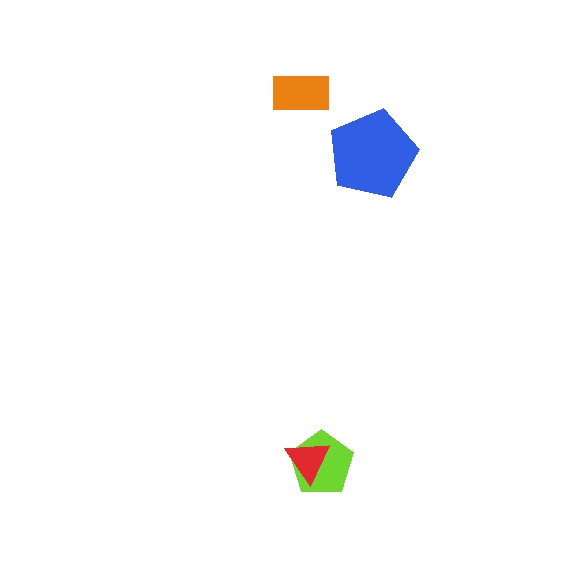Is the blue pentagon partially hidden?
No, no other shape covers it.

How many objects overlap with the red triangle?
1 object overlaps with the red triangle.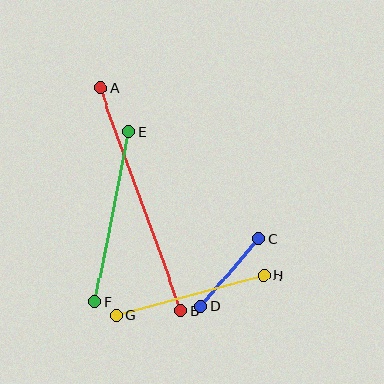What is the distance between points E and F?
The distance is approximately 174 pixels.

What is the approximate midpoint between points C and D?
The midpoint is at approximately (230, 273) pixels.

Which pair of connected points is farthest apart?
Points A and B are farthest apart.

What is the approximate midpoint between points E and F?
The midpoint is at approximately (112, 217) pixels.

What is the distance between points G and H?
The distance is approximately 153 pixels.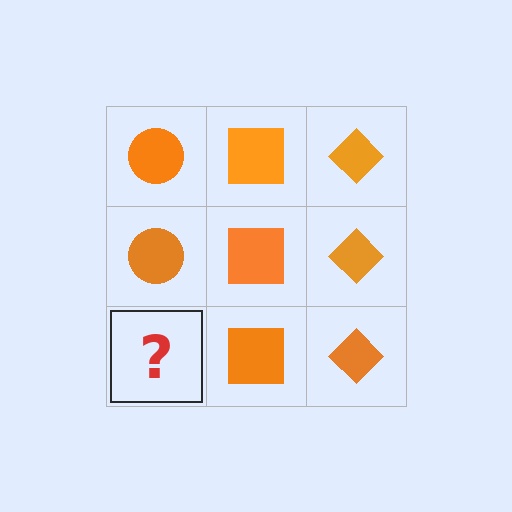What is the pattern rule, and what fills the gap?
The rule is that each column has a consistent shape. The gap should be filled with an orange circle.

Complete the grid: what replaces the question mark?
The question mark should be replaced with an orange circle.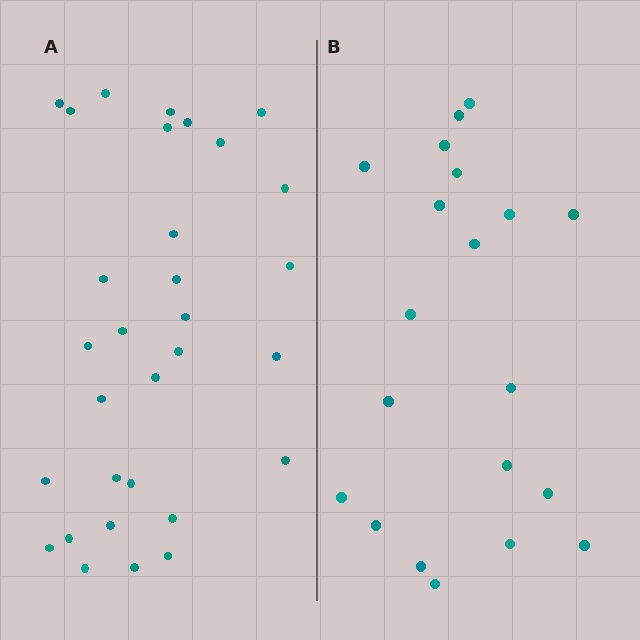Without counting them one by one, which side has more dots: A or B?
Region A (the left region) has more dots.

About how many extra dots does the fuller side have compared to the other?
Region A has roughly 12 or so more dots than region B.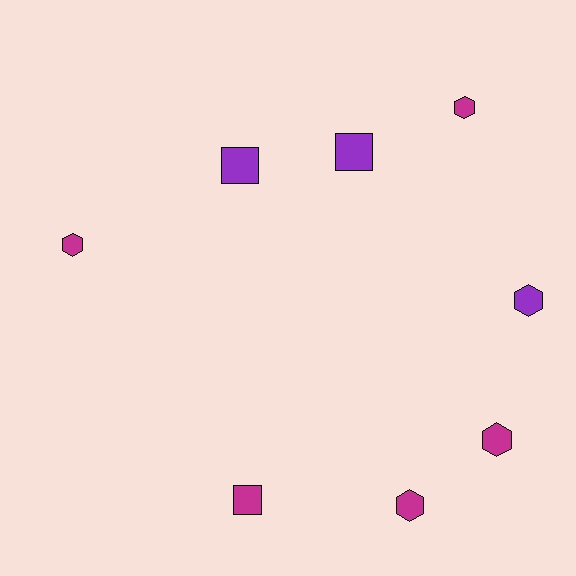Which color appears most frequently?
Magenta, with 5 objects.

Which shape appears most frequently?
Hexagon, with 5 objects.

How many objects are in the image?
There are 8 objects.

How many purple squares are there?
There are 2 purple squares.